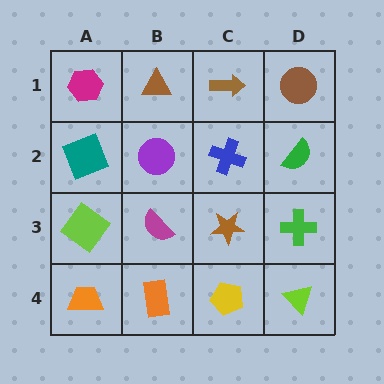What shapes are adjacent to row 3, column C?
A blue cross (row 2, column C), a yellow pentagon (row 4, column C), a magenta semicircle (row 3, column B), a green cross (row 3, column D).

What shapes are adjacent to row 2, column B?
A brown triangle (row 1, column B), a magenta semicircle (row 3, column B), a teal square (row 2, column A), a blue cross (row 2, column C).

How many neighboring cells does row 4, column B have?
3.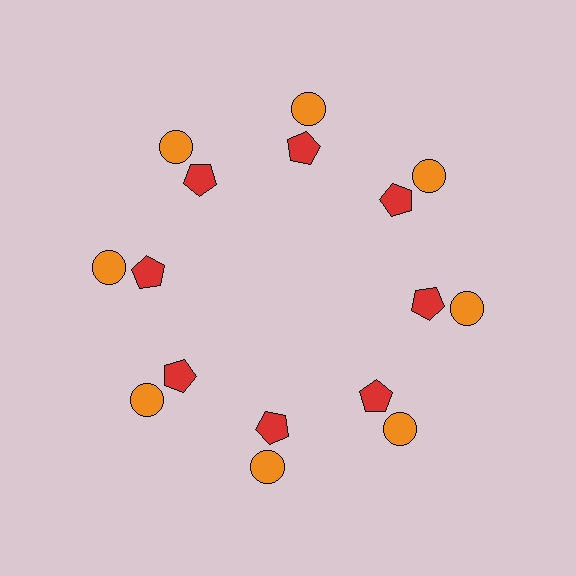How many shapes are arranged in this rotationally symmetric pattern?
There are 16 shapes, arranged in 8 groups of 2.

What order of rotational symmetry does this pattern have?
This pattern has 8-fold rotational symmetry.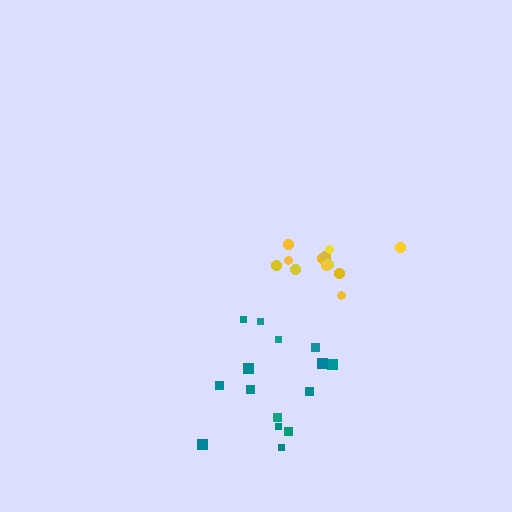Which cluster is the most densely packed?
Yellow.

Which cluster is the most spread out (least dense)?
Teal.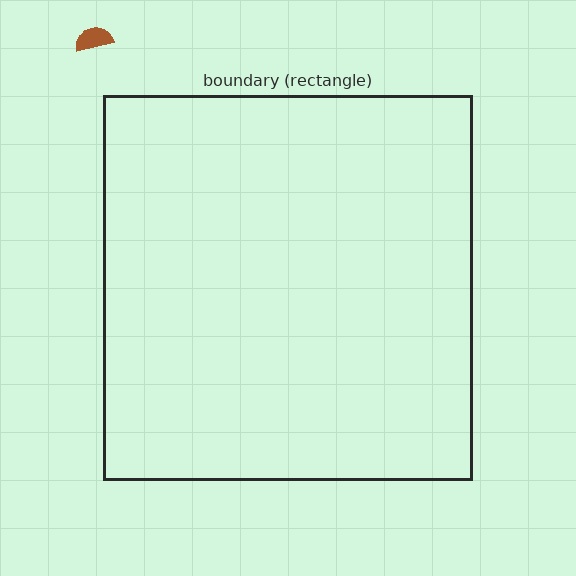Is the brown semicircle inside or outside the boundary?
Outside.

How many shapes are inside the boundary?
0 inside, 1 outside.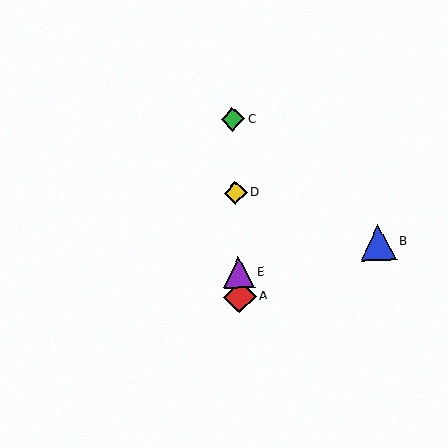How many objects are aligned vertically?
4 objects (A, C, D, E) are aligned vertically.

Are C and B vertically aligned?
No, C is at x≈233 and B is at x≈378.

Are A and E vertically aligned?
Yes, both are at x≈240.